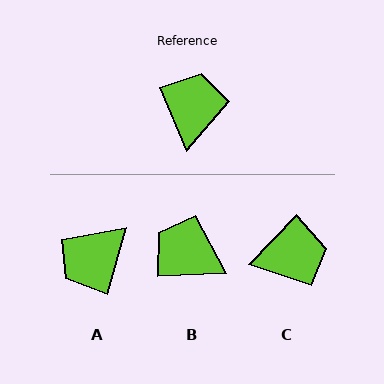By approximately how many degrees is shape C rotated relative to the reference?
Approximately 68 degrees clockwise.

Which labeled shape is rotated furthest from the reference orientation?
A, about 141 degrees away.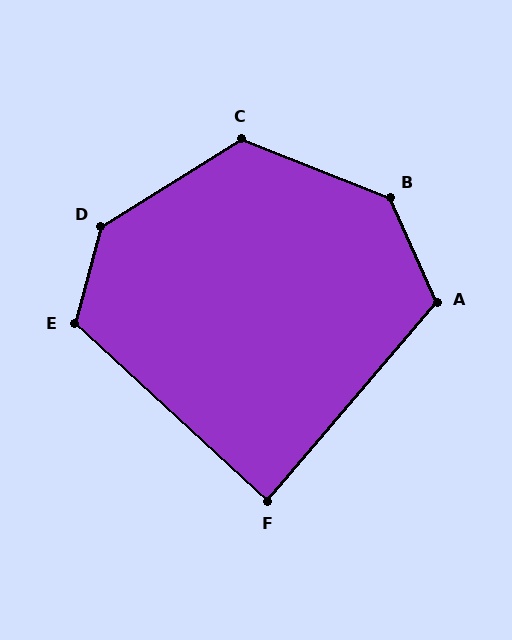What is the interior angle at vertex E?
Approximately 118 degrees (obtuse).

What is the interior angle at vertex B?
Approximately 136 degrees (obtuse).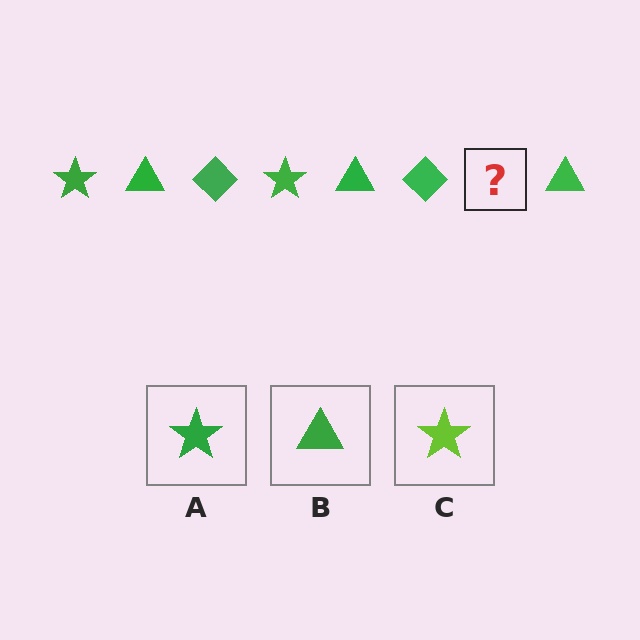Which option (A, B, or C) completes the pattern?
A.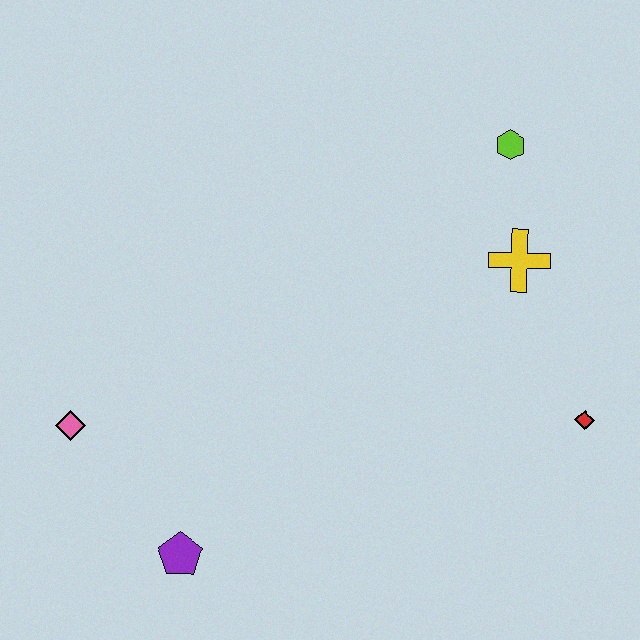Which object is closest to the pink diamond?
The purple pentagon is closest to the pink diamond.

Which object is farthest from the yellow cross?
The pink diamond is farthest from the yellow cross.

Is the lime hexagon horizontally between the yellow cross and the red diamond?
No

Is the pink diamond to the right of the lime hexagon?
No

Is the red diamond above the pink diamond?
Yes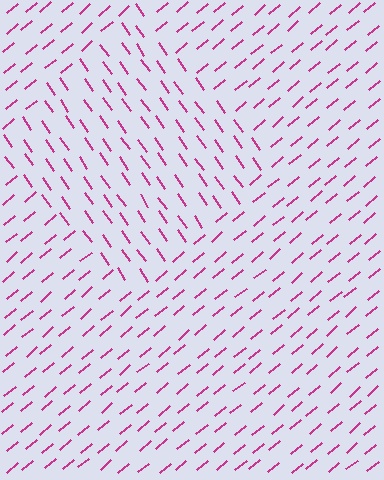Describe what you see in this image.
The image is filled with small magenta line segments. A diamond region in the image has lines oriented differently from the surrounding lines, creating a visible texture boundary.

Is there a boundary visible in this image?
Yes, there is a texture boundary formed by a change in line orientation.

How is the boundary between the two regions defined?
The boundary is defined purely by a change in line orientation (approximately 84 degrees difference). All lines are the same color and thickness.